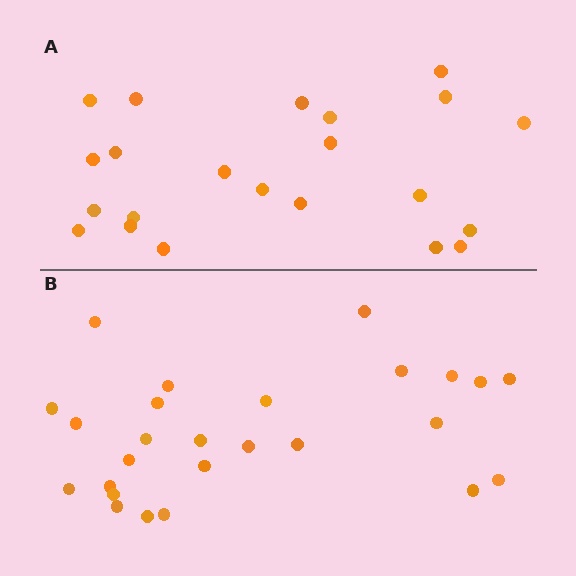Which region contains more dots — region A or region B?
Region B (the bottom region) has more dots.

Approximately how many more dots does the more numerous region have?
Region B has about 4 more dots than region A.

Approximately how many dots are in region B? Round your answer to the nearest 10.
About 30 dots. (The exact count is 26, which rounds to 30.)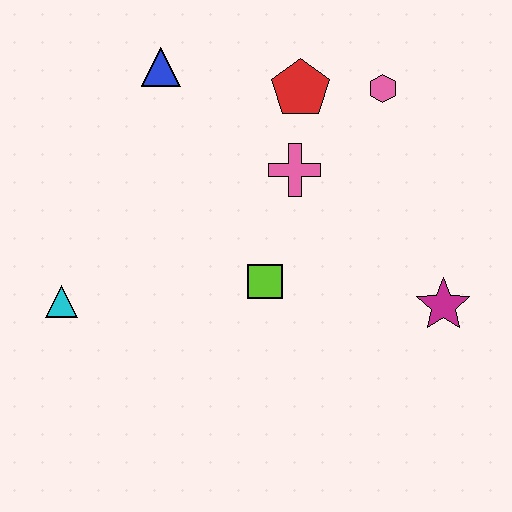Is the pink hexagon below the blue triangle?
Yes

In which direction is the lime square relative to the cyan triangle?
The lime square is to the right of the cyan triangle.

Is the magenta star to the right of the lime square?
Yes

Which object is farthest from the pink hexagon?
The cyan triangle is farthest from the pink hexagon.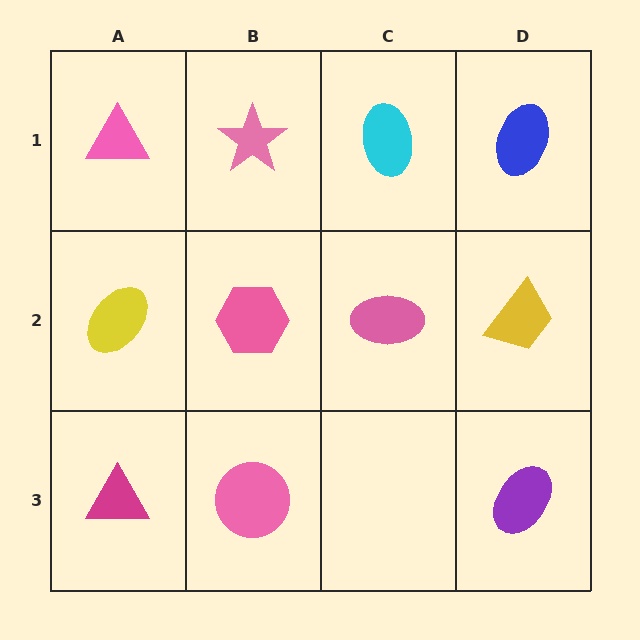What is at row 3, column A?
A magenta triangle.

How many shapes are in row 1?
4 shapes.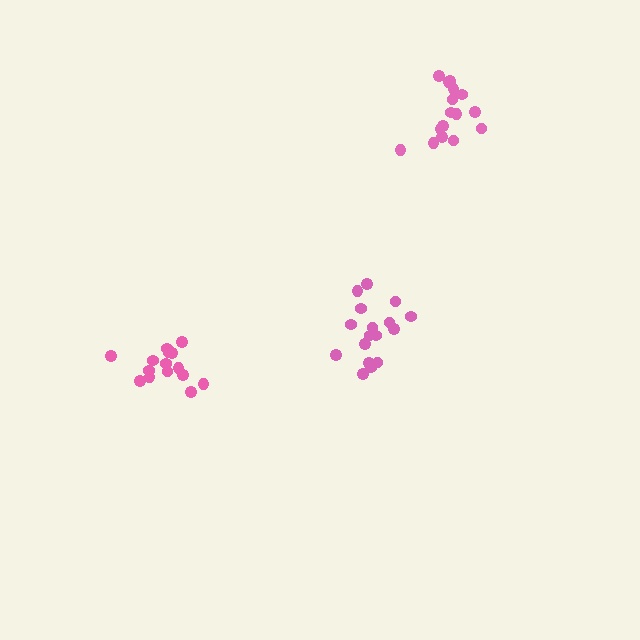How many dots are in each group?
Group 1: 17 dots, Group 2: 15 dots, Group 3: 16 dots (48 total).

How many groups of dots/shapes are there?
There are 3 groups.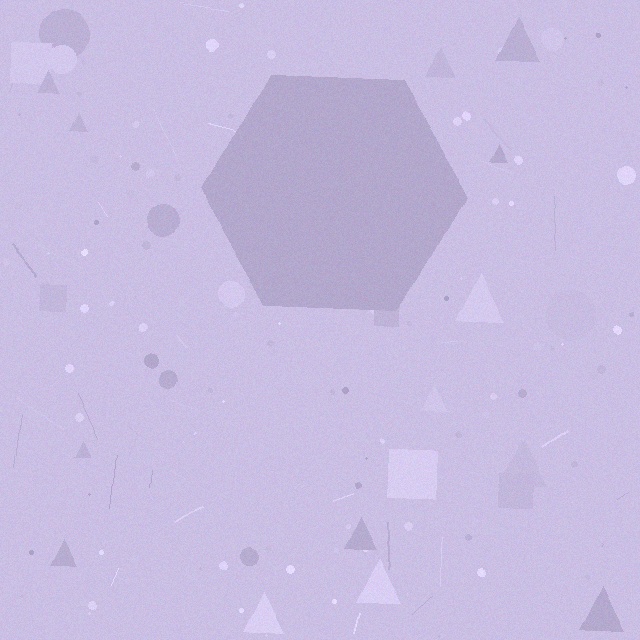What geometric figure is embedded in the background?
A hexagon is embedded in the background.